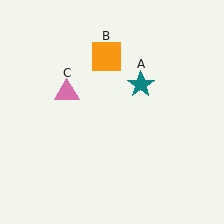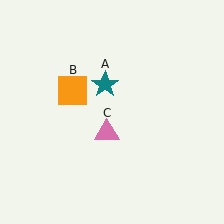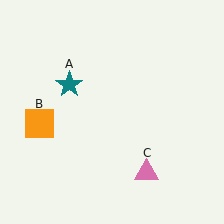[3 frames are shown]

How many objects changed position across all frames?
3 objects changed position: teal star (object A), orange square (object B), pink triangle (object C).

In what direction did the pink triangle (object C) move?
The pink triangle (object C) moved down and to the right.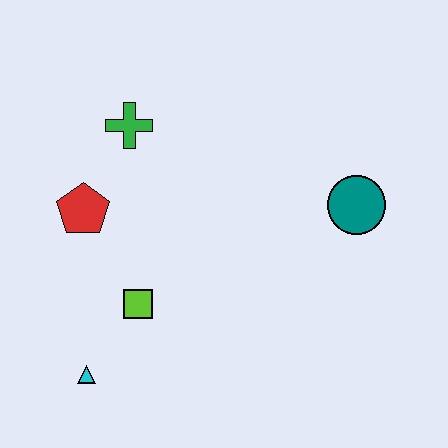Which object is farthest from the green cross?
The cyan triangle is farthest from the green cross.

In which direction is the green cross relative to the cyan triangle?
The green cross is above the cyan triangle.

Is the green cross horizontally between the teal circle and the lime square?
No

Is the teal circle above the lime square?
Yes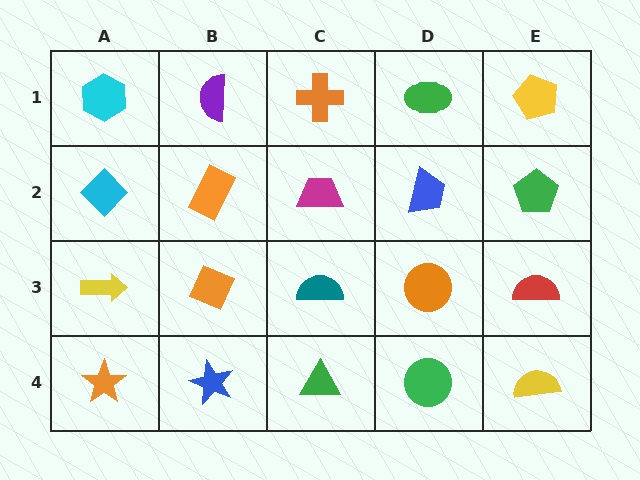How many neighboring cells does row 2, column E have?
3.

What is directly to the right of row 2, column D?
A green pentagon.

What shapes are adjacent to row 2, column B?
A purple semicircle (row 1, column B), an orange diamond (row 3, column B), a cyan diamond (row 2, column A), a magenta trapezoid (row 2, column C).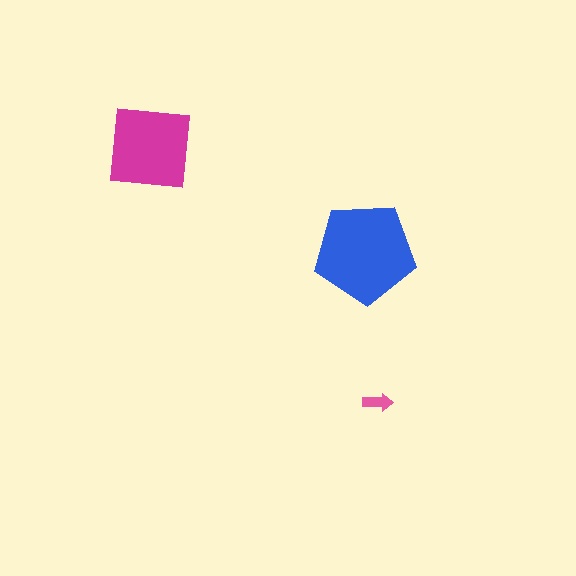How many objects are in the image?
There are 3 objects in the image.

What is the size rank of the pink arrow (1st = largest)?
3rd.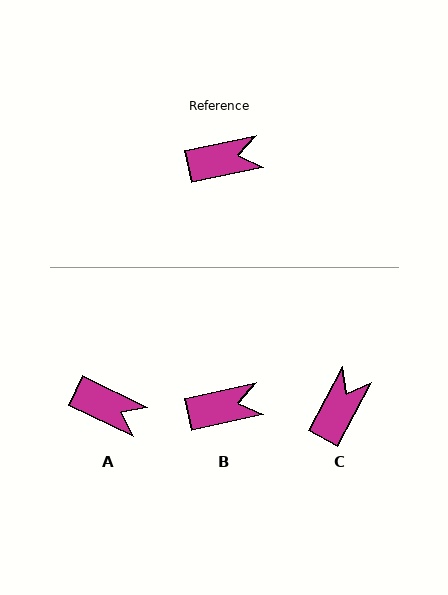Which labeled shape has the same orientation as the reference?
B.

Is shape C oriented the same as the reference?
No, it is off by about 49 degrees.